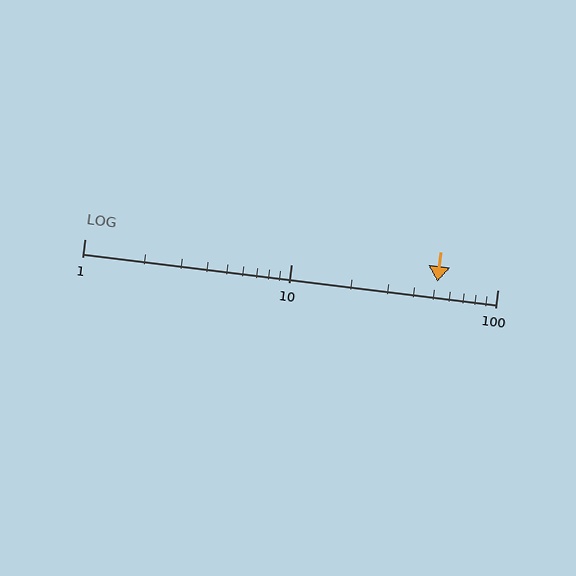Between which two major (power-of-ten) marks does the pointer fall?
The pointer is between 10 and 100.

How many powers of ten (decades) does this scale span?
The scale spans 2 decades, from 1 to 100.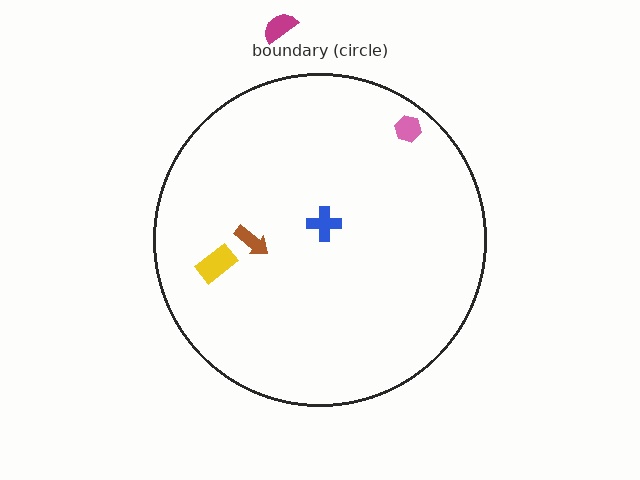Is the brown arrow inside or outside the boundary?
Inside.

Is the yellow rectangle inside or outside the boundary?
Inside.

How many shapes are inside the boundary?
4 inside, 1 outside.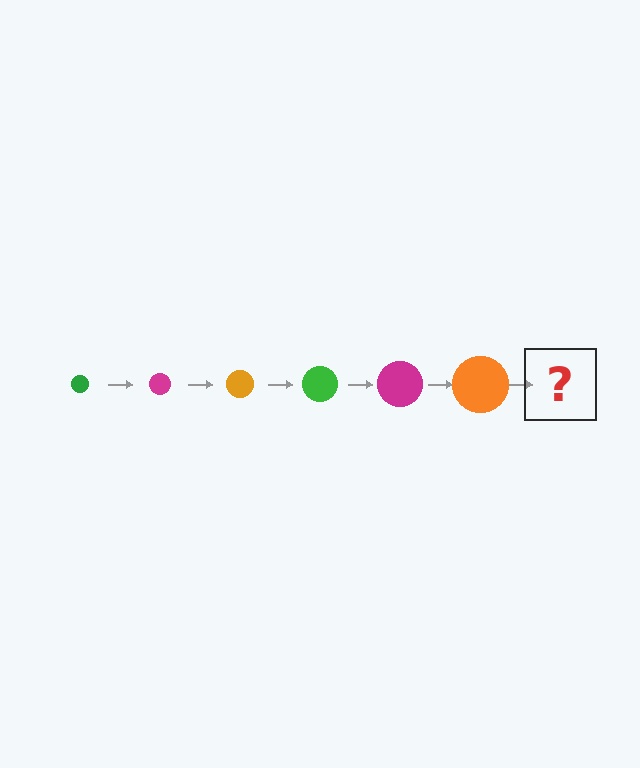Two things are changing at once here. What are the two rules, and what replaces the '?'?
The two rules are that the circle grows larger each step and the color cycles through green, magenta, and orange. The '?' should be a green circle, larger than the previous one.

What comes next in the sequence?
The next element should be a green circle, larger than the previous one.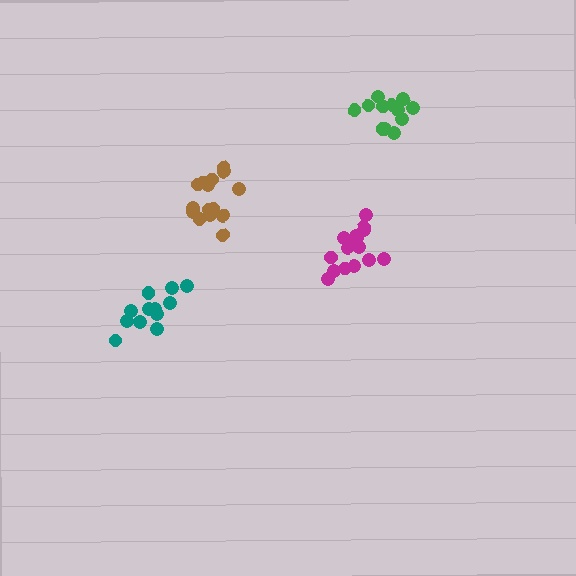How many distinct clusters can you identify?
There are 4 distinct clusters.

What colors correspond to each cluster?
The clusters are colored: brown, teal, green, magenta.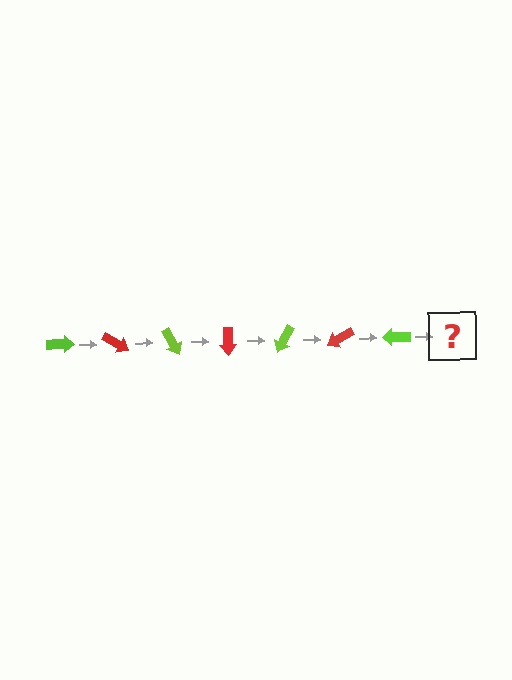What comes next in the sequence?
The next element should be a red arrow, rotated 210 degrees from the start.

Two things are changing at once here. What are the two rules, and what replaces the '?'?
The two rules are that it rotates 30 degrees each step and the color cycles through lime and red. The '?' should be a red arrow, rotated 210 degrees from the start.